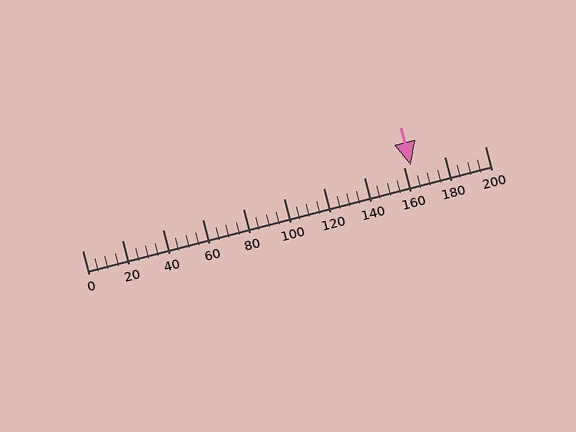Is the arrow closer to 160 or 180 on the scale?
The arrow is closer to 160.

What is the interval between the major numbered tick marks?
The major tick marks are spaced 20 units apart.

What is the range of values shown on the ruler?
The ruler shows values from 0 to 200.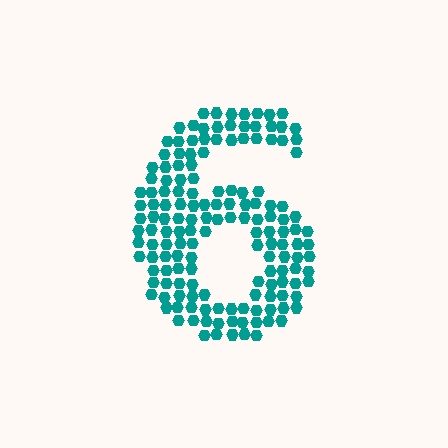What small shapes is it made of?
It is made of small hexagons.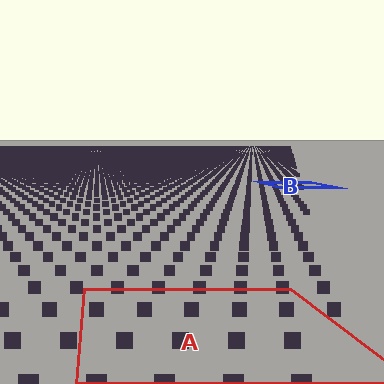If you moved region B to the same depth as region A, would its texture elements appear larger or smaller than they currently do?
They would appear larger. At a closer depth, the same texture elements are projected at a bigger on-screen size.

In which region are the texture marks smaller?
The texture marks are smaller in region B, because it is farther away.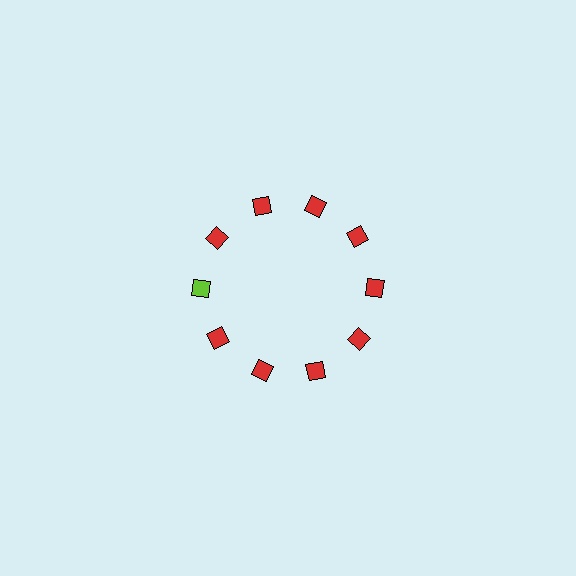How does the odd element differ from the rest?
It has a different color: lime instead of red.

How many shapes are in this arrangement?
There are 10 shapes arranged in a ring pattern.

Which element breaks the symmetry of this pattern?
The lime square at roughly the 9 o'clock position breaks the symmetry. All other shapes are red squares.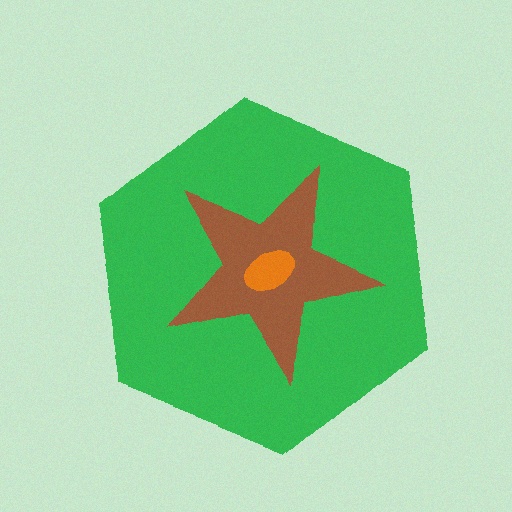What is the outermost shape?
The green hexagon.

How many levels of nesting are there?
3.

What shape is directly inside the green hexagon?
The brown star.